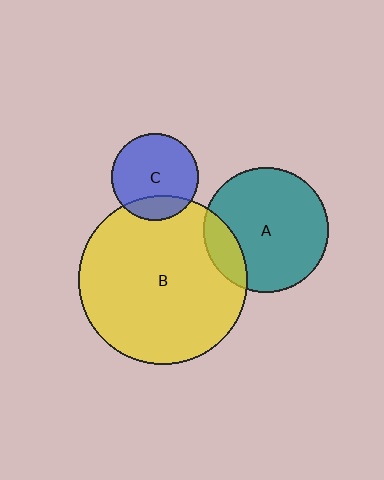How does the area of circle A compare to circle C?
Approximately 2.0 times.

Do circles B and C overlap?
Yes.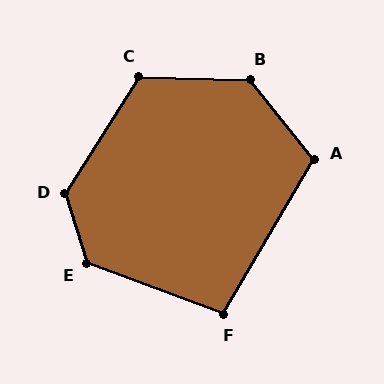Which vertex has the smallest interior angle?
F, at approximately 100 degrees.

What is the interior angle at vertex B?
Approximately 130 degrees (obtuse).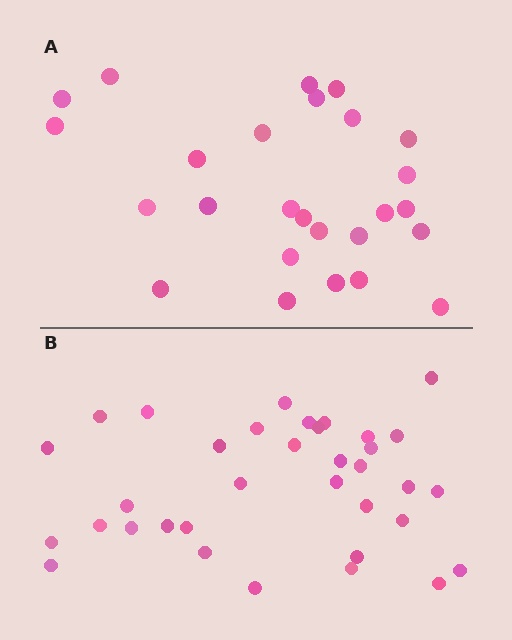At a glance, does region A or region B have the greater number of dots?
Region B (the bottom region) has more dots.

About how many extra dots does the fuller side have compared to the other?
Region B has roughly 8 or so more dots than region A.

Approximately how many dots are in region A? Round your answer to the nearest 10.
About 30 dots. (The exact count is 26, which rounds to 30.)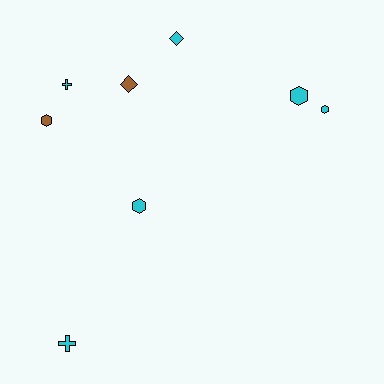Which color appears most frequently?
Cyan, with 6 objects.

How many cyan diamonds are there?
There is 1 cyan diamond.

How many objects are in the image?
There are 8 objects.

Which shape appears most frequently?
Hexagon, with 4 objects.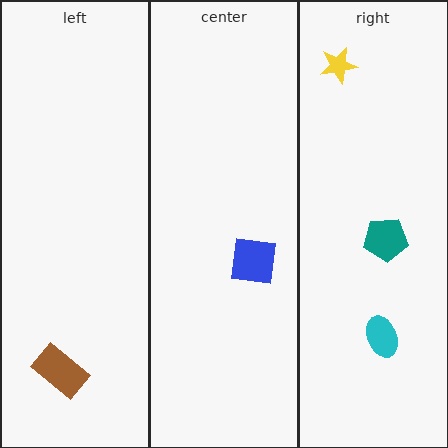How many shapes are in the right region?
3.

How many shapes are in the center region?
1.